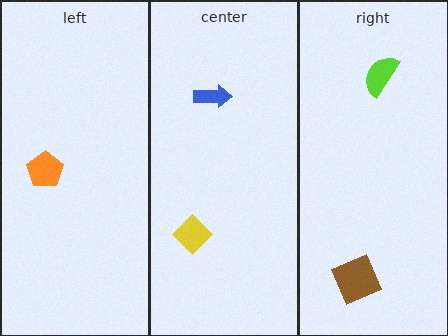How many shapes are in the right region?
2.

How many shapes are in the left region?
1.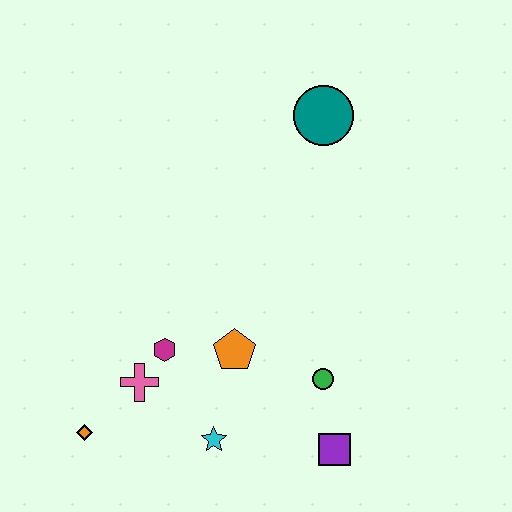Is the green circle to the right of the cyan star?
Yes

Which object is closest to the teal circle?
The orange pentagon is closest to the teal circle.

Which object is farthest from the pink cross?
The teal circle is farthest from the pink cross.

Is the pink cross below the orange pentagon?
Yes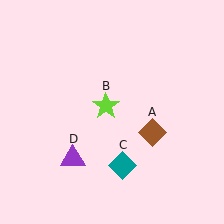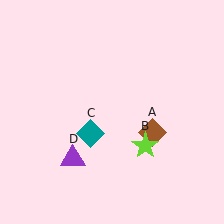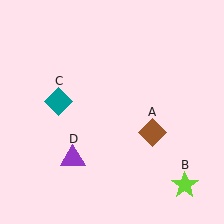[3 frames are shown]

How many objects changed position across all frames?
2 objects changed position: lime star (object B), teal diamond (object C).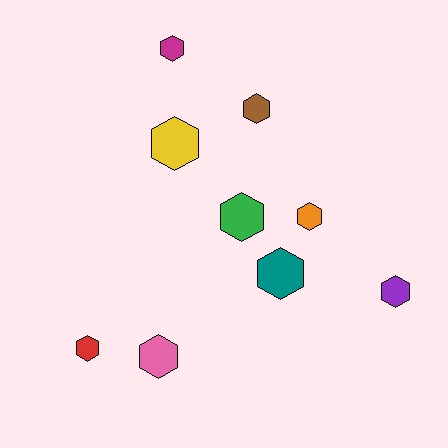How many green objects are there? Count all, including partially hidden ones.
There is 1 green object.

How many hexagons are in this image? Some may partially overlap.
There are 9 hexagons.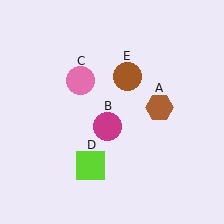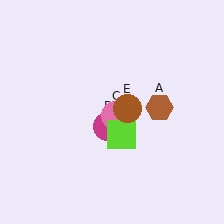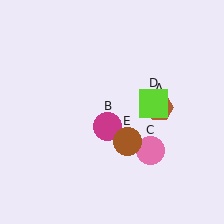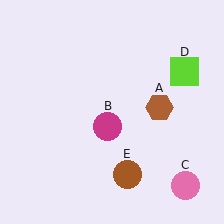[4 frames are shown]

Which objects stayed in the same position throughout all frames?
Brown hexagon (object A) and magenta circle (object B) remained stationary.